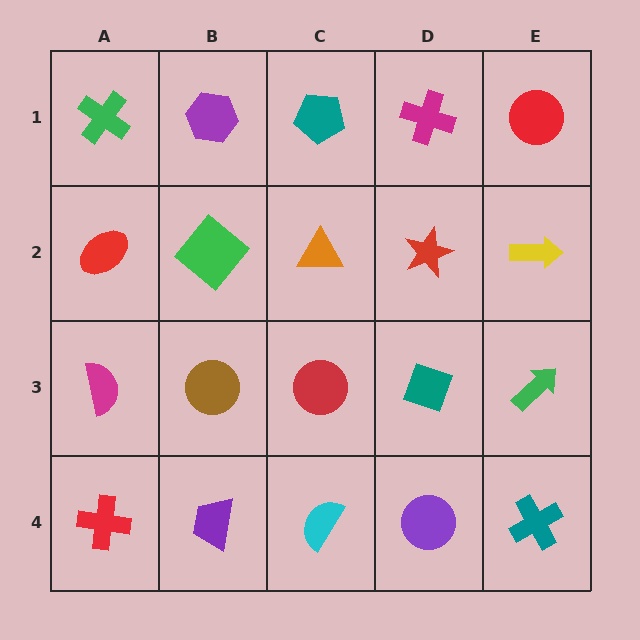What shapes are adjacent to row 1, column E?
A yellow arrow (row 2, column E), a magenta cross (row 1, column D).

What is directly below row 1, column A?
A red ellipse.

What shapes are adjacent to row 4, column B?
A brown circle (row 3, column B), a red cross (row 4, column A), a cyan semicircle (row 4, column C).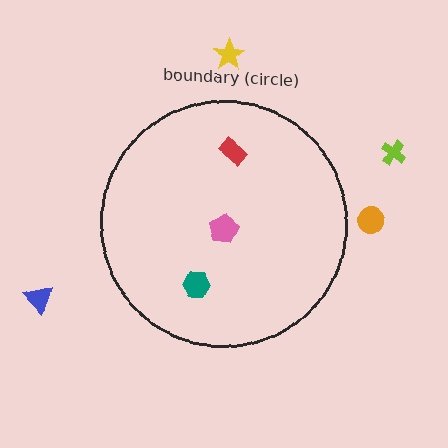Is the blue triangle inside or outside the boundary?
Outside.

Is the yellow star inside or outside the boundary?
Outside.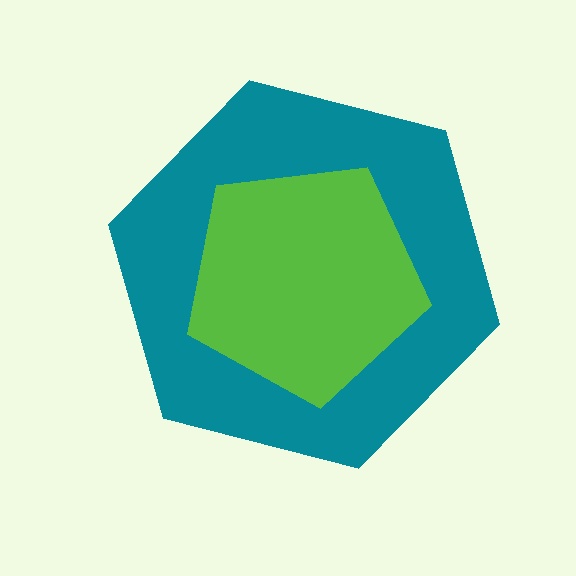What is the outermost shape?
The teal hexagon.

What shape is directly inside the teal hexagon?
The lime pentagon.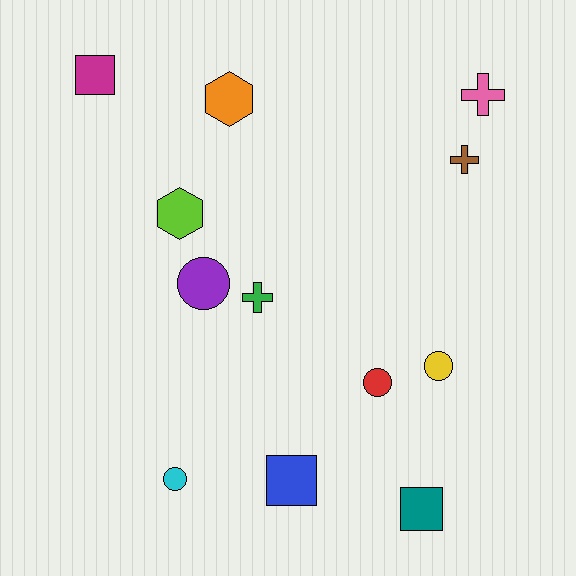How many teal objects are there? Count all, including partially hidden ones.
There is 1 teal object.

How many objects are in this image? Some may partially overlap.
There are 12 objects.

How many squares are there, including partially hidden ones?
There are 3 squares.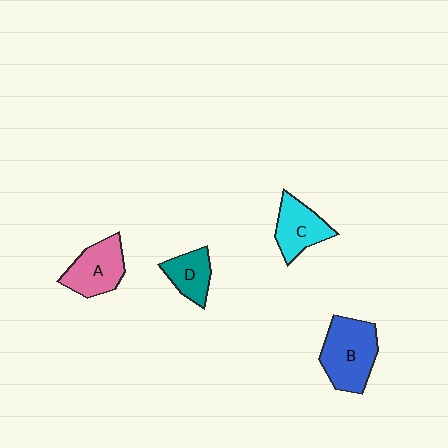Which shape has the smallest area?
Shape D (teal).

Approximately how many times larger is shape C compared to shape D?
Approximately 1.3 times.